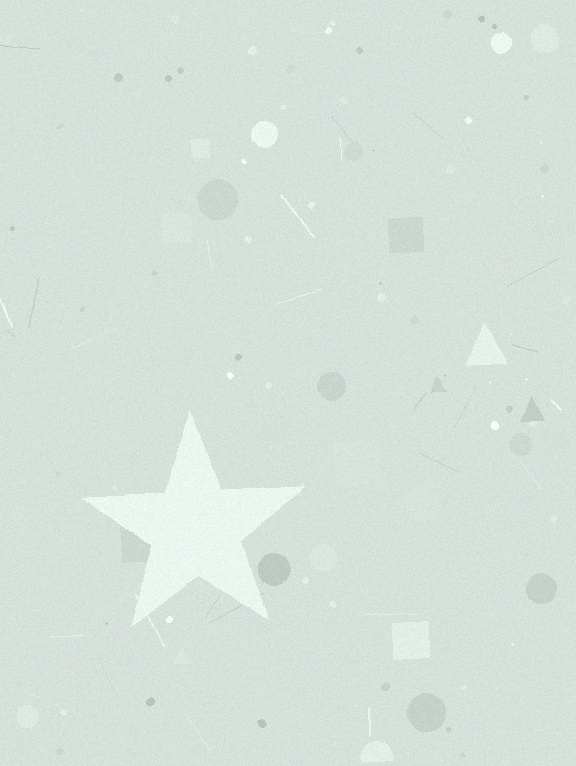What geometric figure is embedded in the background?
A star is embedded in the background.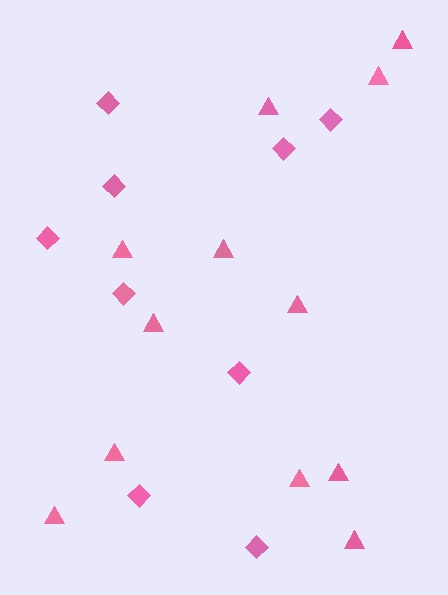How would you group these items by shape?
There are 2 groups: one group of triangles (12) and one group of diamonds (9).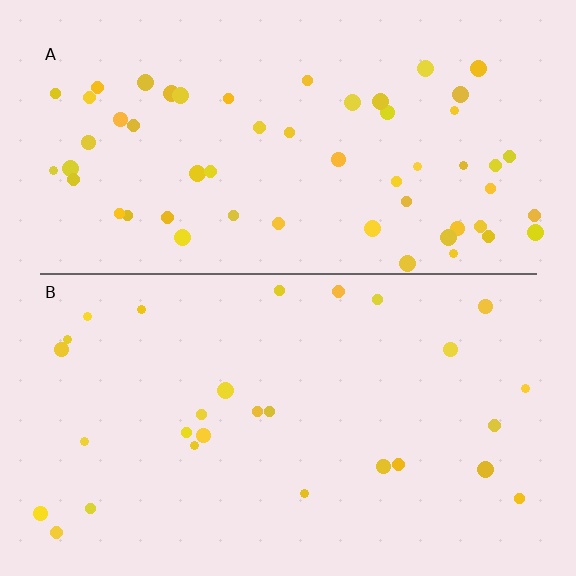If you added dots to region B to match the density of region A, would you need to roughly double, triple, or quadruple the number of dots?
Approximately double.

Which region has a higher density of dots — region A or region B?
A (the top).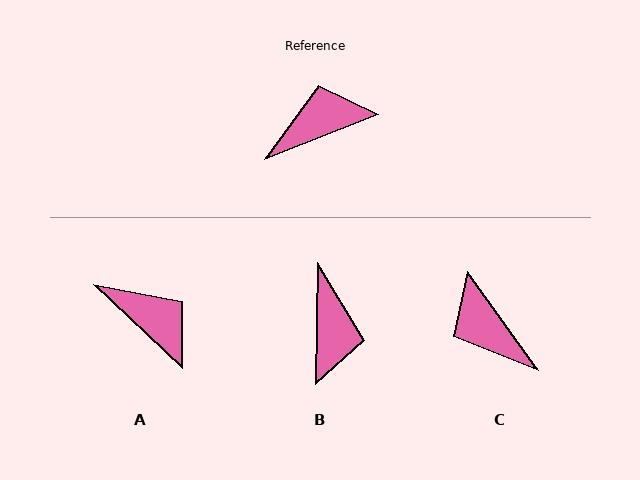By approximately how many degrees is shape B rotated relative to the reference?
Approximately 113 degrees clockwise.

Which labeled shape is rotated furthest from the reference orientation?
B, about 113 degrees away.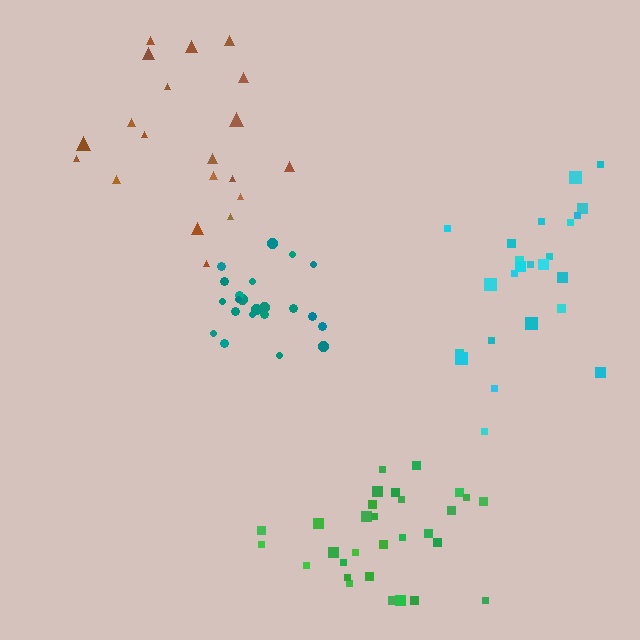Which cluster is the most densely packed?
Teal.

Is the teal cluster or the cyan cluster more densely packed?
Teal.